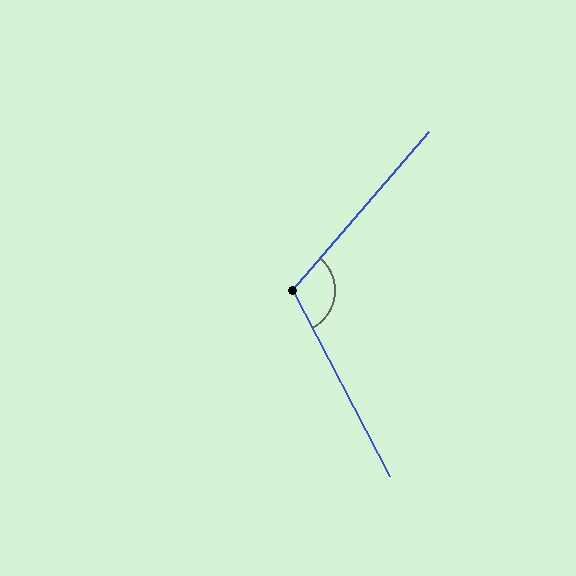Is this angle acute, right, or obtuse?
It is obtuse.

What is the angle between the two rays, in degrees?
Approximately 111 degrees.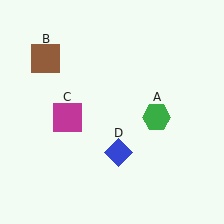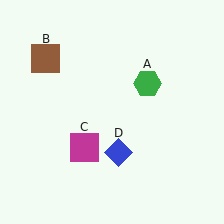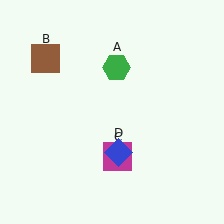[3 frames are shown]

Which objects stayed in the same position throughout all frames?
Brown square (object B) and blue diamond (object D) remained stationary.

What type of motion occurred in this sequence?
The green hexagon (object A), magenta square (object C) rotated counterclockwise around the center of the scene.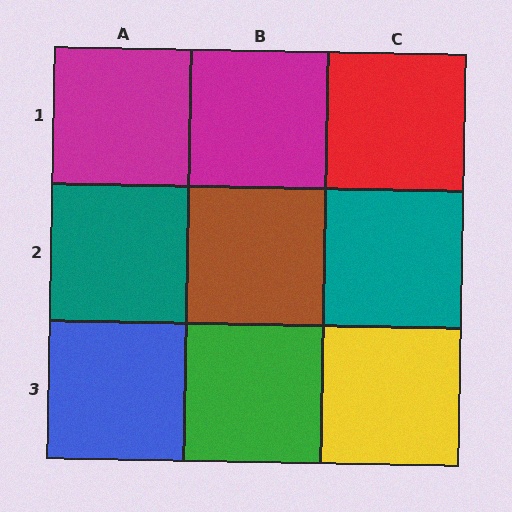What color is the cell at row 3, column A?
Blue.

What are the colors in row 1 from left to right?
Magenta, magenta, red.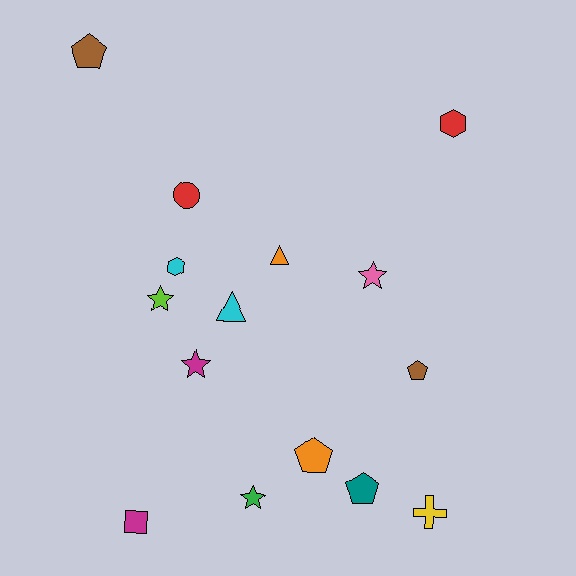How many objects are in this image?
There are 15 objects.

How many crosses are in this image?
There is 1 cross.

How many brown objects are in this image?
There are 2 brown objects.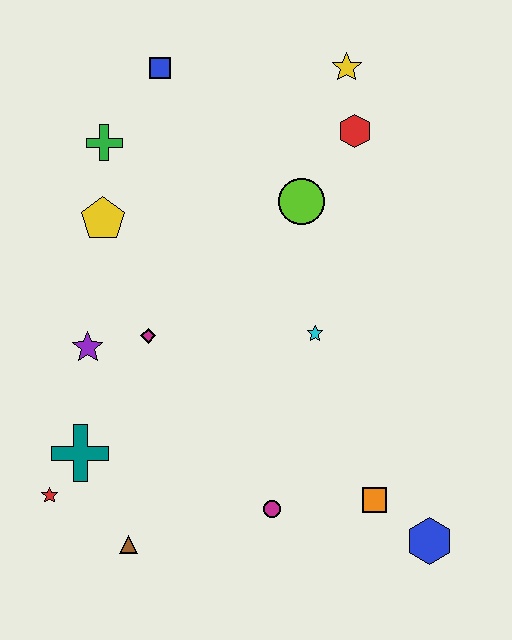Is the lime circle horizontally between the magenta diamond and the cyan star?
Yes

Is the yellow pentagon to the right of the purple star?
Yes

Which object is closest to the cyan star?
The lime circle is closest to the cyan star.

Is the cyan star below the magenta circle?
No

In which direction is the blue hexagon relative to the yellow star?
The blue hexagon is below the yellow star.